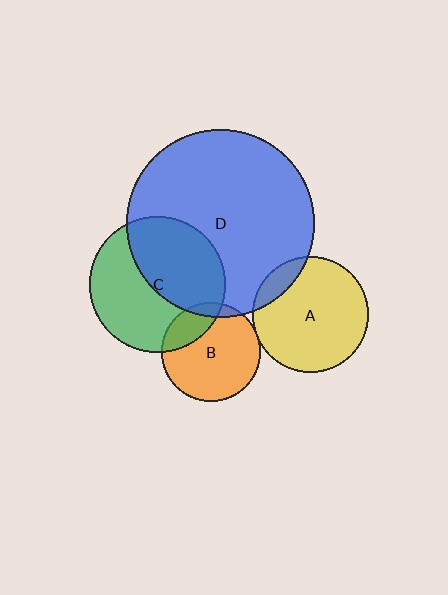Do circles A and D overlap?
Yes.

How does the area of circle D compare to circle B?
Approximately 3.6 times.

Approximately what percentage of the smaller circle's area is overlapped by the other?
Approximately 10%.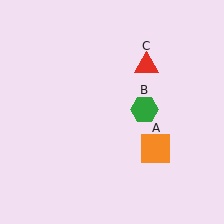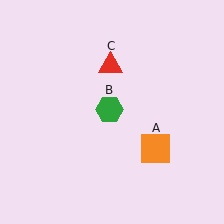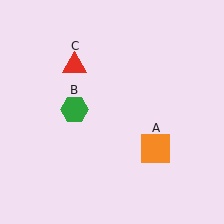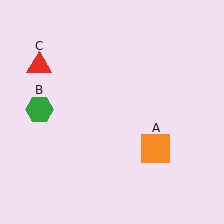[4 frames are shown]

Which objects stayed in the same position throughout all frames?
Orange square (object A) remained stationary.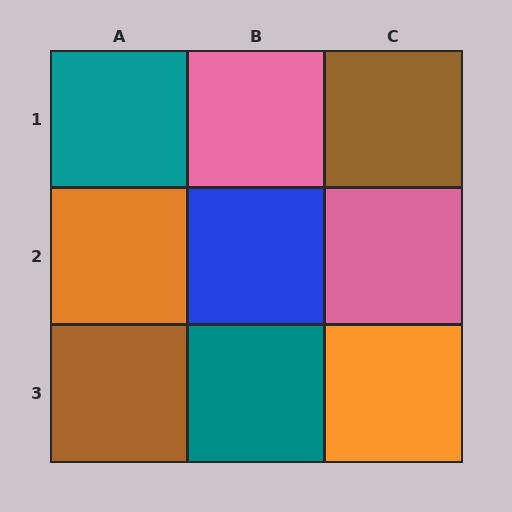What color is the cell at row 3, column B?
Teal.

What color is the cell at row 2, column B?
Blue.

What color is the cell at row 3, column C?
Orange.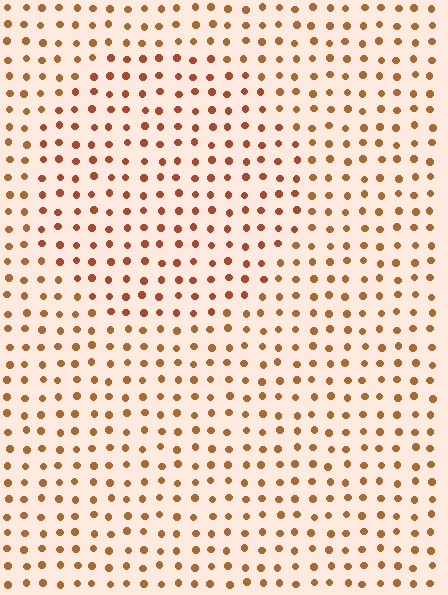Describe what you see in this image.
The image is filled with small brown elements in a uniform arrangement. A circle-shaped region is visible where the elements are tinted to a slightly different hue, forming a subtle color boundary.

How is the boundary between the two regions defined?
The boundary is defined purely by a slight shift in hue (about 17 degrees). Spacing, size, and orientation are identical on both sides.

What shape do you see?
I see a circle.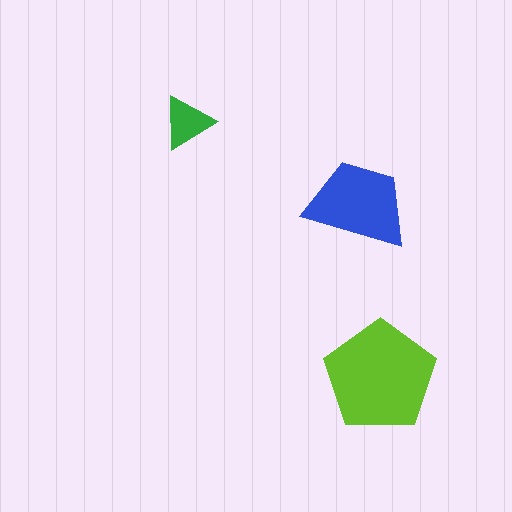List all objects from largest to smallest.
The lime pentagon, the blue trapezoid, the green triangle.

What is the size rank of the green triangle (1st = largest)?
3rd.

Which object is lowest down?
The lime pentagon is bottommost.